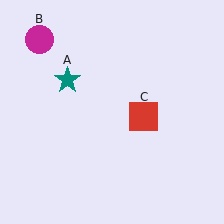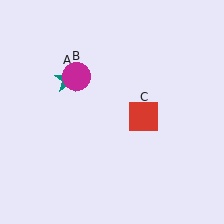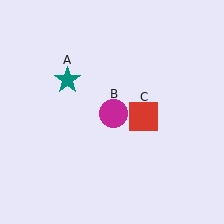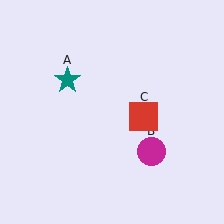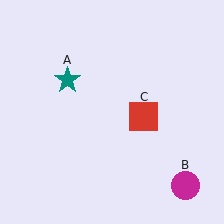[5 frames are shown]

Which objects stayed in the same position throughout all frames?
Teal star (object A) and red square (object C) remained stationary.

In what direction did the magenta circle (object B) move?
The magenta circle (object B) moved down and to the right.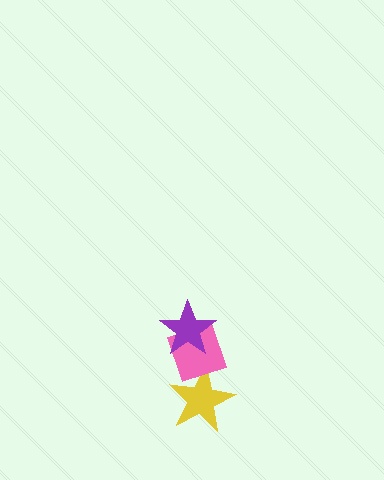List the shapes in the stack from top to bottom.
From top to bottom: the purple star, the pink diamond, the yellow star.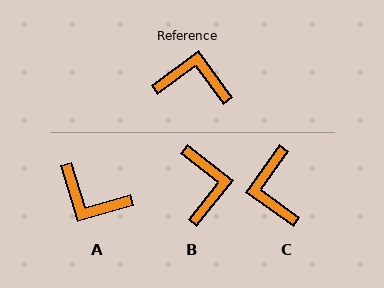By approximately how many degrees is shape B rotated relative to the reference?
Approximately 75 degrees clockwise.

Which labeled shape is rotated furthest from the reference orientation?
A, about 160 degrees away.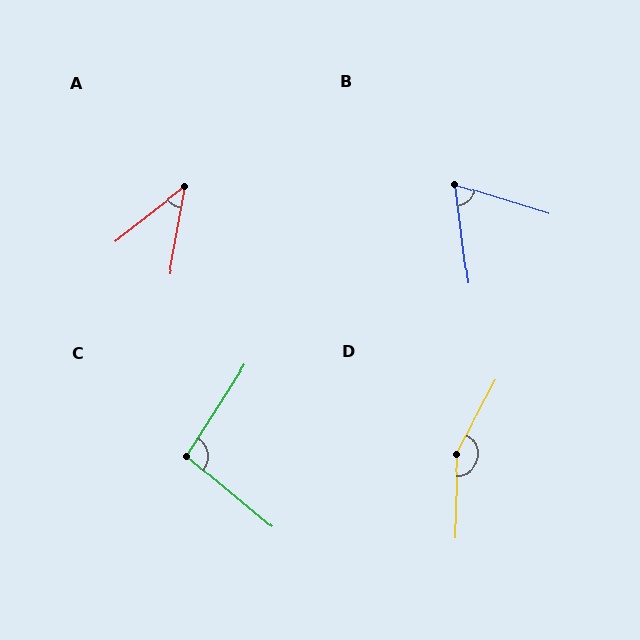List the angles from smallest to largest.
A (42°), B (65°), C (97°), D (153°).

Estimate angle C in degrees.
Approximately 97 degrees.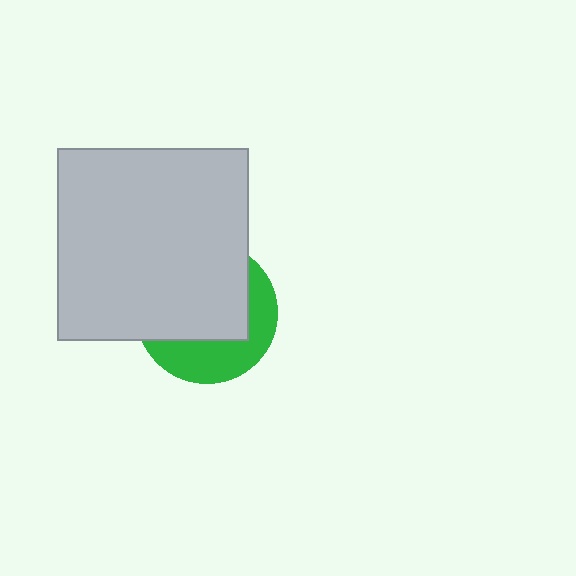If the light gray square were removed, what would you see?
You would see the complete green circle.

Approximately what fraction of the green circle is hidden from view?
Roughly 63% of the green circle is hidden behind the light gray square.